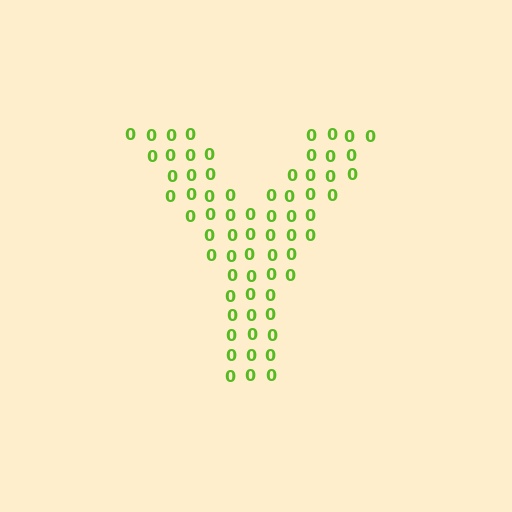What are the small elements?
The small elements are digit 0's.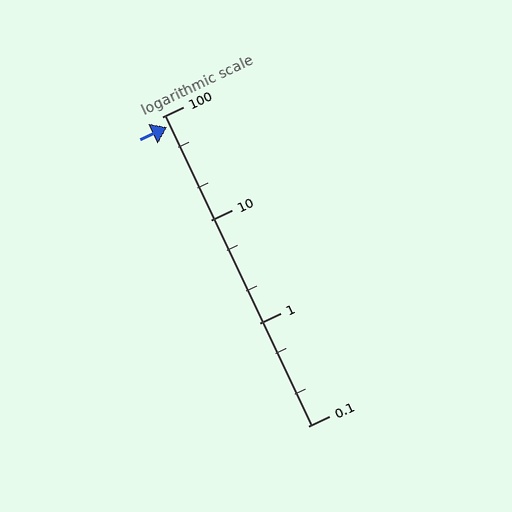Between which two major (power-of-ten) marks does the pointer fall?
The pointer is between 10 and 100.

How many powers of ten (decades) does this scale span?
The scale spans 3 decades, from 0.1 to 100.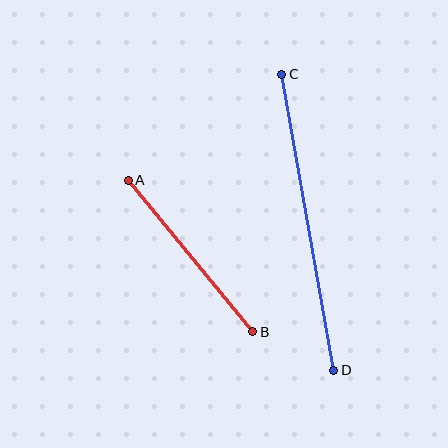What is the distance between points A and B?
The distance is approximately 196 pixels.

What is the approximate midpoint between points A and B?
The midpoint is at approximately (190, 256) pixels.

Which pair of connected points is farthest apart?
Points C and D are farthest apart.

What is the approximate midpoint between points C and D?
The midpoint is at approximately (308, 222) pixels.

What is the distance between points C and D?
The distance is approximately 300 pixels.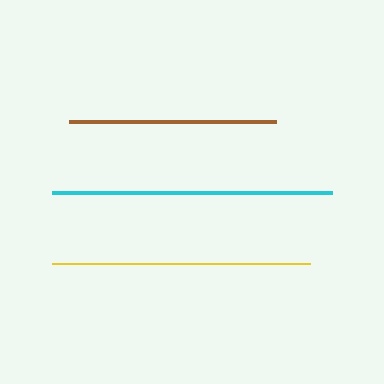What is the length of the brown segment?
The brown segment is approximately 207 pixels long.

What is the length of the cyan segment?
The cyan segment is approximately 280 pixels long.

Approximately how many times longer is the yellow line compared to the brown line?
The yellow line is approximately 1.2 times the length of the brown line.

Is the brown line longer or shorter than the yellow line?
The yellow line is longer than the brown line.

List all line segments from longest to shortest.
From longest to shortest: cyan, yellow, brown.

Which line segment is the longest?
The cyan line is the longest at approximately 280 pixels.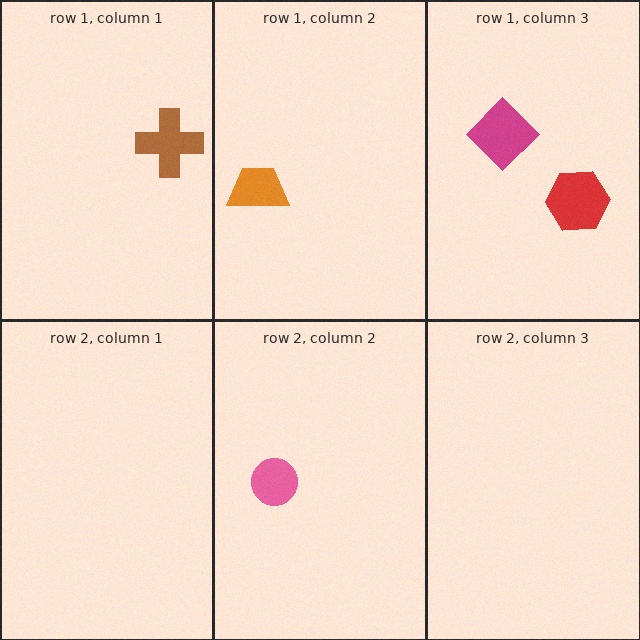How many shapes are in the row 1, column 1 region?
1.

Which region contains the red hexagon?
The row 1, column 3 region.